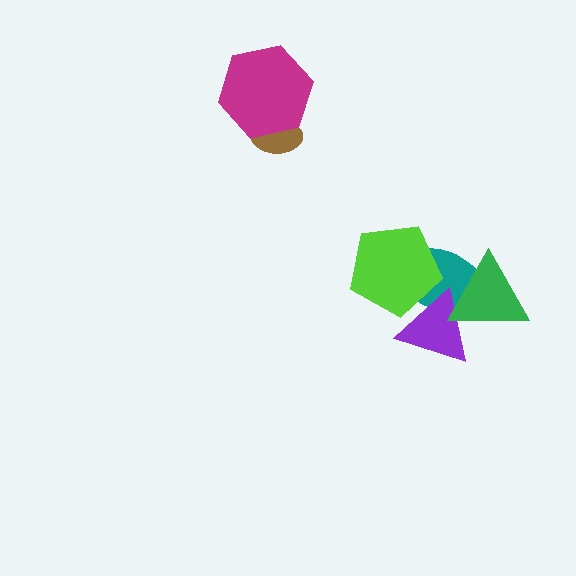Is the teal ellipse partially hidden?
Yes, it is partially covered by another shape.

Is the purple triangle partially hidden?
Yes, it is partially covered by another shape.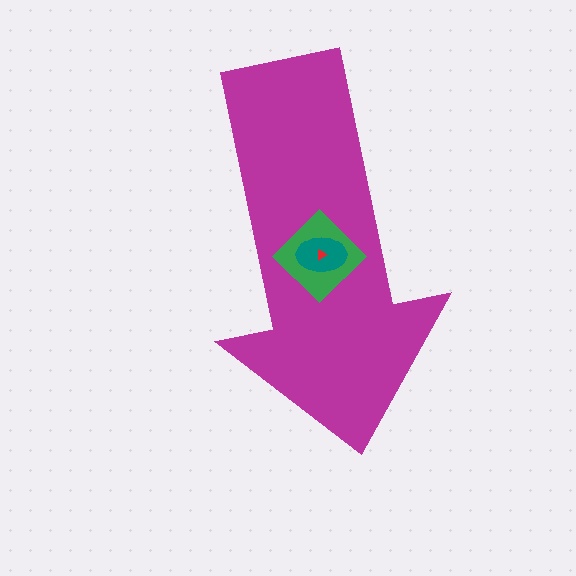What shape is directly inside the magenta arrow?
The green diamond.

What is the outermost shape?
The magenta arrow.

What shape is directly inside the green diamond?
The teal ellipse.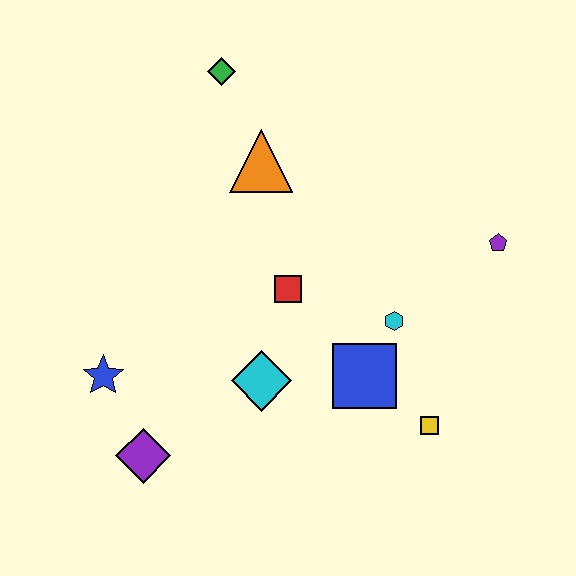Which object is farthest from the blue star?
The purple pentagon is farthest from the blue star.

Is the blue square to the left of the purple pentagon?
Yes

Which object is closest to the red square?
The cyan diamond is closest to the red square.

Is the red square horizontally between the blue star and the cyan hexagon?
Yes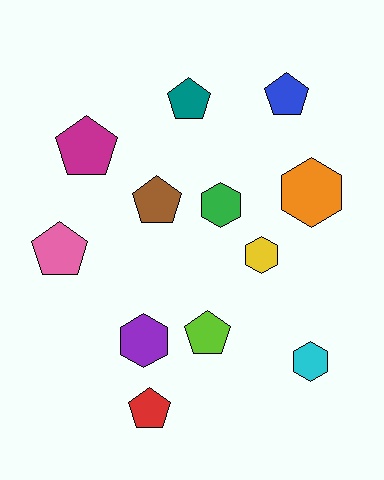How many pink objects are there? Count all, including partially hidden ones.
There is 1 pink object.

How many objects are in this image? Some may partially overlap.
There are 12 objects.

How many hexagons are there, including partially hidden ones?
There are 5 hexagons.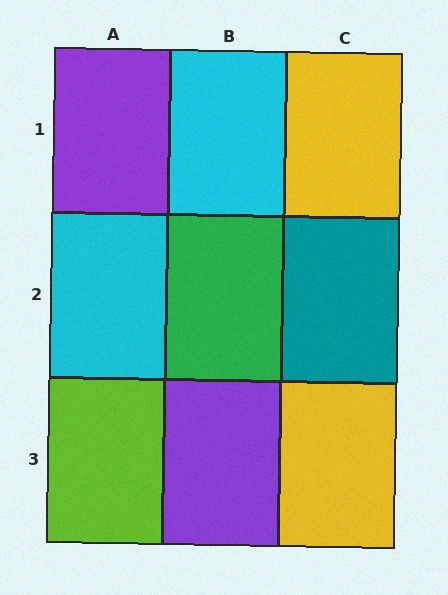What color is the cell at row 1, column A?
Purple.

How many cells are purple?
2 cells are purple.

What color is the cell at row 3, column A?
Lime.